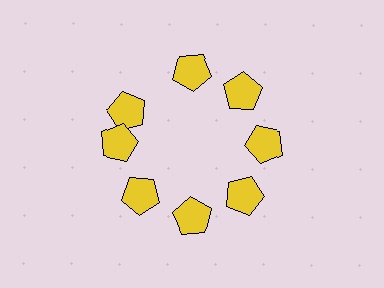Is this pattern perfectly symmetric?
No. The 8 yellow pentagons are arranged in a ring, but one element near the 10 o'clock position is rotated out of alignment along the ring, breaking the 8-fold rotational symmetry.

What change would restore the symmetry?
The symmetry would be restored by rotating it back into even spacing with its neighbors so that all 8 pentagons sit at equal angles and equal distance from the center.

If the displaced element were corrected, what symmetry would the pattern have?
It would have 8-fold rotational symmetry — the pattern would map onto itself every 45 degrees.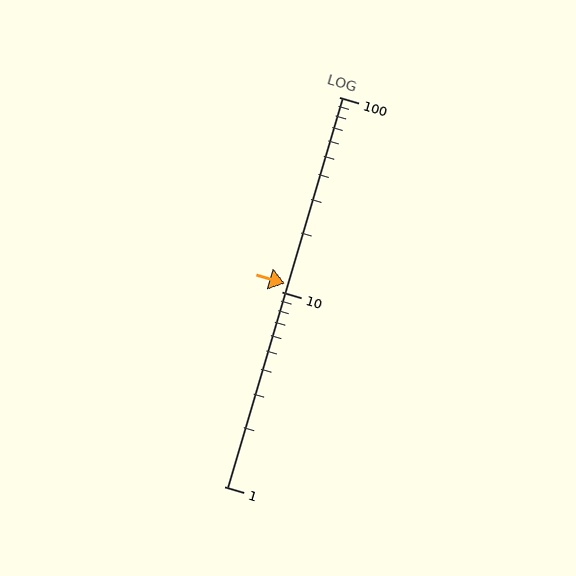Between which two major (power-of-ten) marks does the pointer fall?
The pointer is between 10 and 100.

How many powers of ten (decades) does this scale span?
The scale spans 2 decades, from 1 to 100.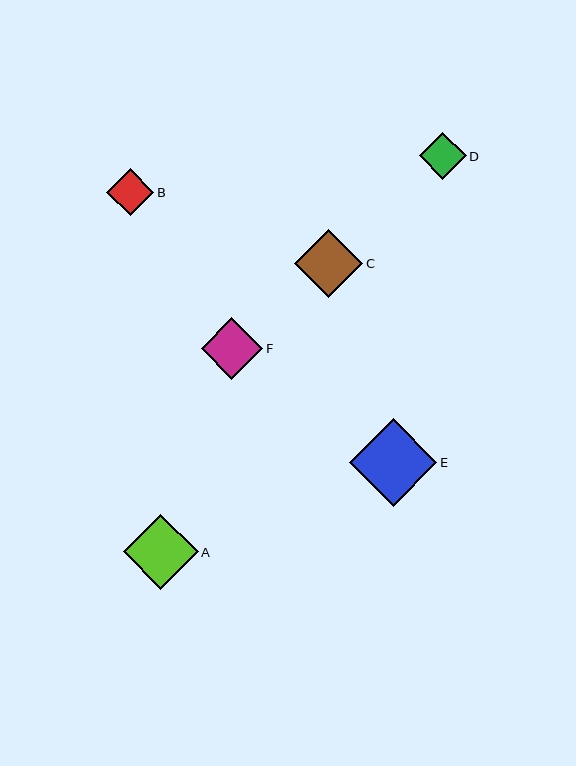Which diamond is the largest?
Diamond E is the largest with a size of approximately 88 pixels.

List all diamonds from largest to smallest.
From largest to smallest: E, A, C, F, B, D.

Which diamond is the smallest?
Diamond D is the smallest with a size of approximately 47 pixels.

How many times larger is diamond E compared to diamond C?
Diamond E is approximately 1.3 times the size of diamond C.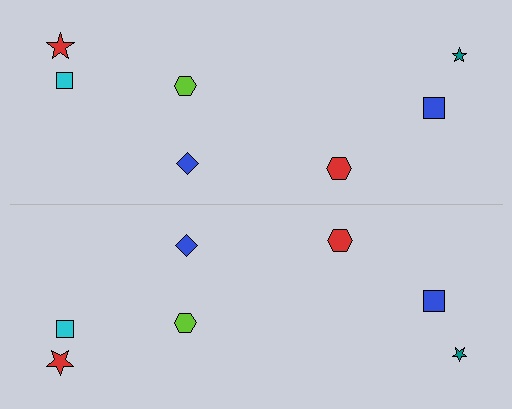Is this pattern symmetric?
Yes, this pattern has bilateral (reflection) symmetry.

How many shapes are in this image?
There are 14 shapes in this image.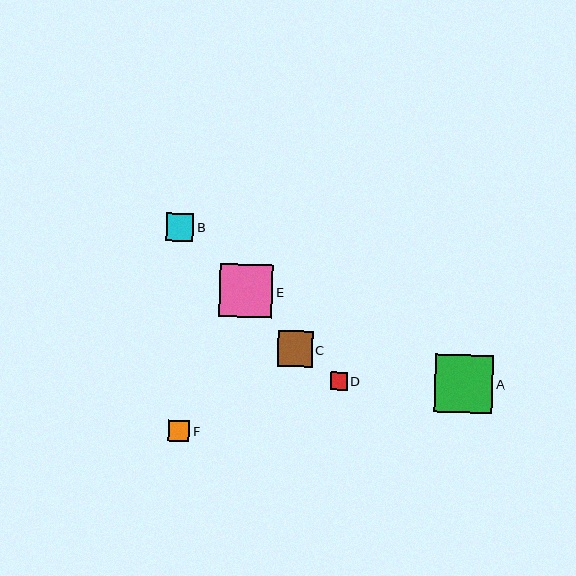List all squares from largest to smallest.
From largest to smallest: A, E, C, B, F, D.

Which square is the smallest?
Square D is the smallest with a size of approximately 17 pixels.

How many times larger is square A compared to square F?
Square A is approximately 2.7 times the size of square F.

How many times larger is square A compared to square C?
Square A is approximately 1.6 times the size of square C.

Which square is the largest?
Square A is the largest with a size of approximately 58 pixels.